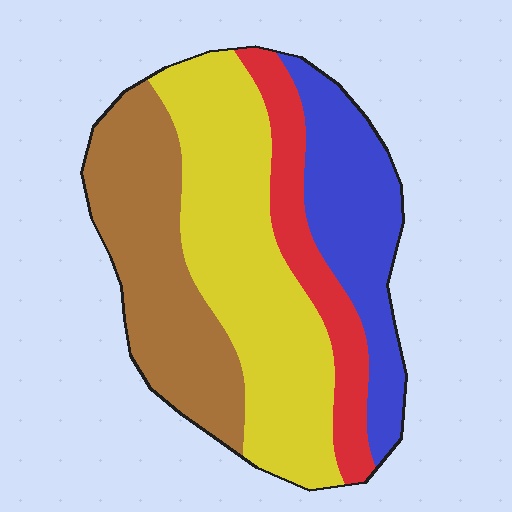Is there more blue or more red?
Blue.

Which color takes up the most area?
Yellow, at roughly 35%.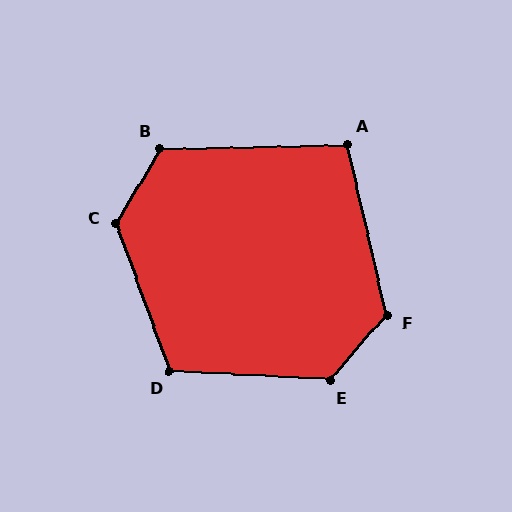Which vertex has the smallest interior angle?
A, at approximately 102 degrees.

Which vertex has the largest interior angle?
C, at approximately 129 degrees.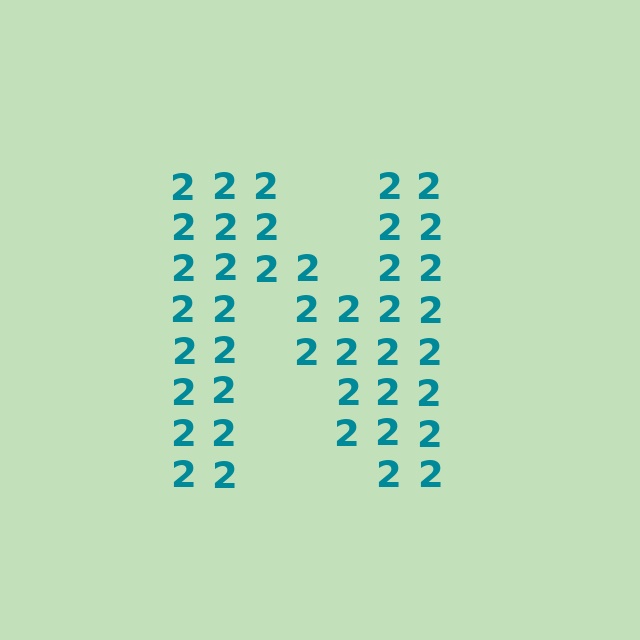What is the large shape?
The large shape is the letter N.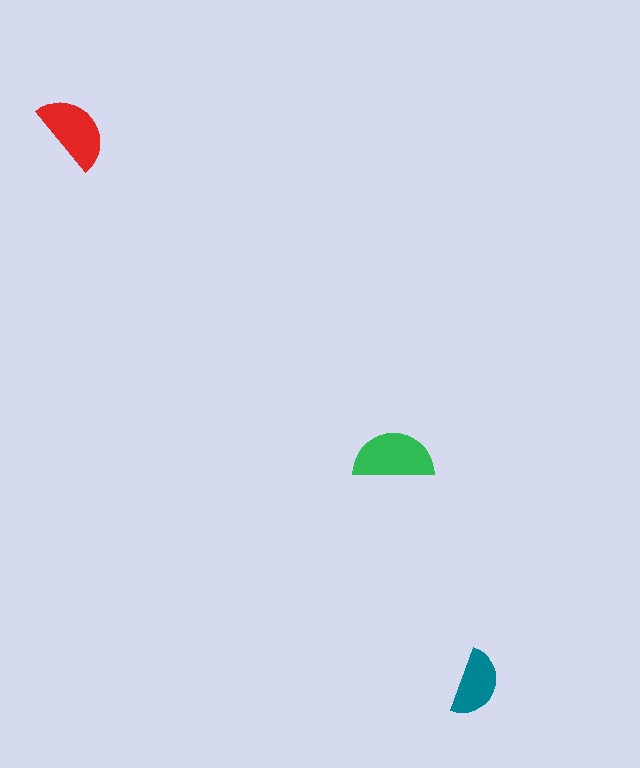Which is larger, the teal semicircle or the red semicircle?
The red one.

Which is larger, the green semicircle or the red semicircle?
The green one.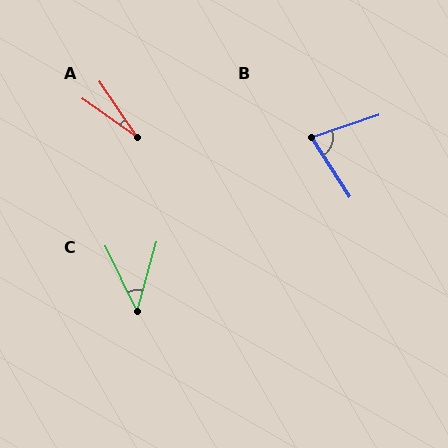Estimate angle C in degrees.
Approximately 42 degrees.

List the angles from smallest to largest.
A (20°), C (42°), B (75°).